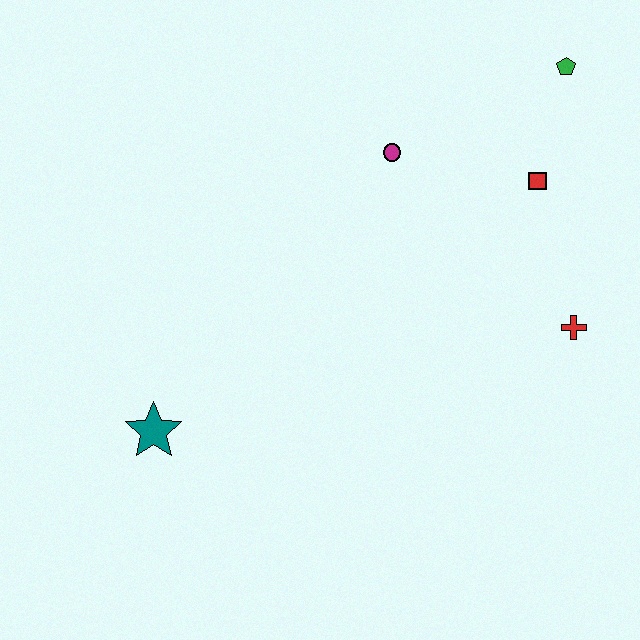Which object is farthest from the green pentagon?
The teal star is farthest from the green pentagon.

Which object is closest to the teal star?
The magenta circle is closest to the teal star.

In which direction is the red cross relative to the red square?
The red cross is below the red square.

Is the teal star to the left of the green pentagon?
Yes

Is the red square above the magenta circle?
No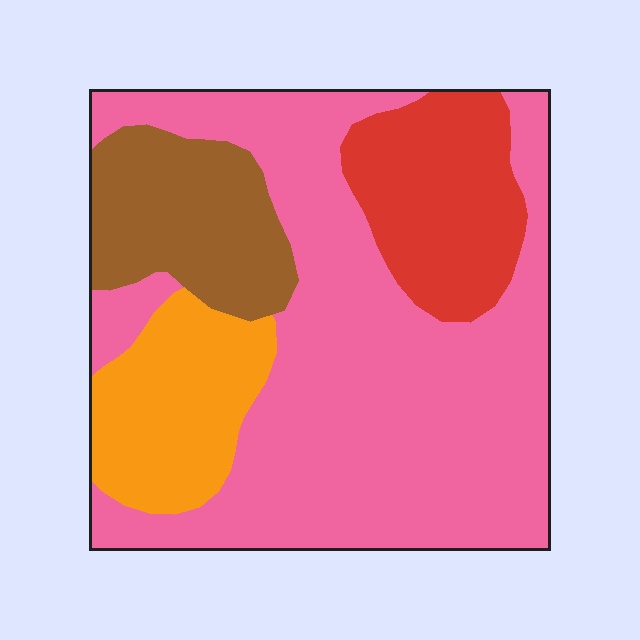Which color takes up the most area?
Pink, at roughly 55%.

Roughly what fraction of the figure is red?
Red takes up about one sixth (1/6) of the figure.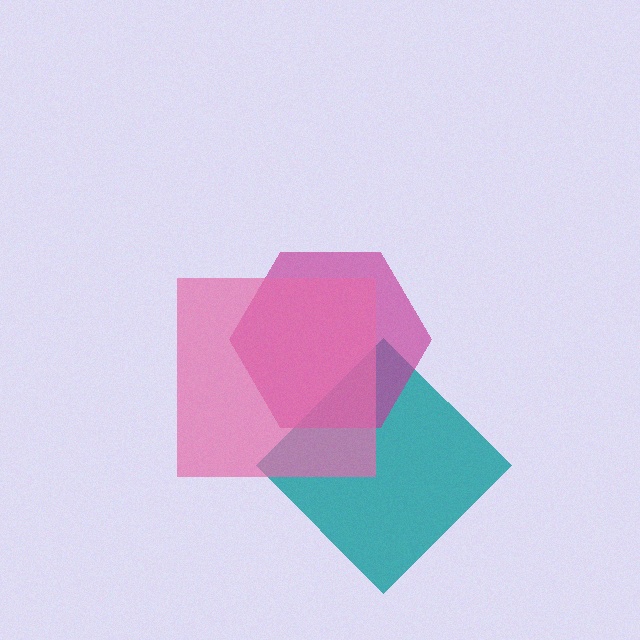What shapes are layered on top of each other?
The layered shapes are: a teal diamond, a magenta hexagon, a pink square.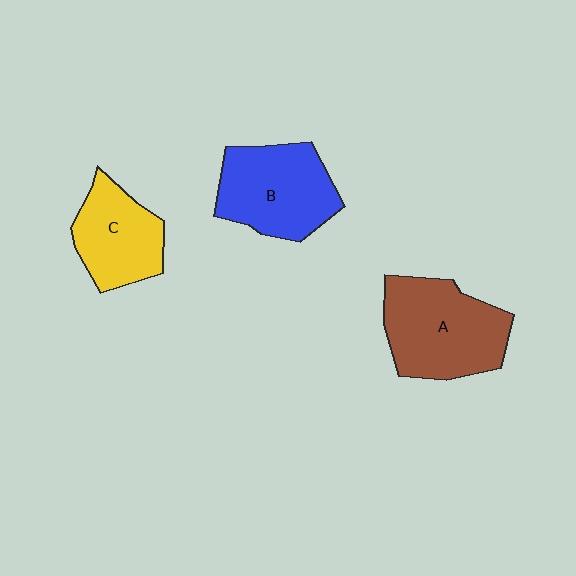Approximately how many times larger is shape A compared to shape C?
Approximately 1.4 times.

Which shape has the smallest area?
Shape C (yellow).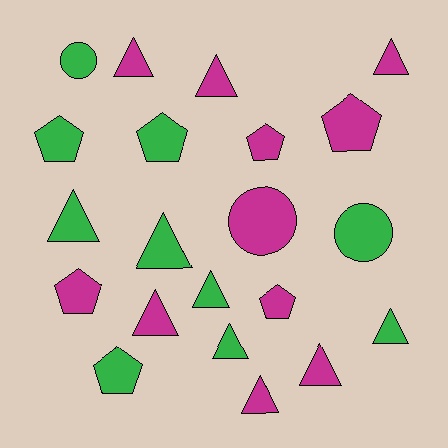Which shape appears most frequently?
Triangle, with 11 objects.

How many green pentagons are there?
There are 3 green pentagons.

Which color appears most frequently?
Magenta, with 11 objects.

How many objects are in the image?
There are 21 objects.